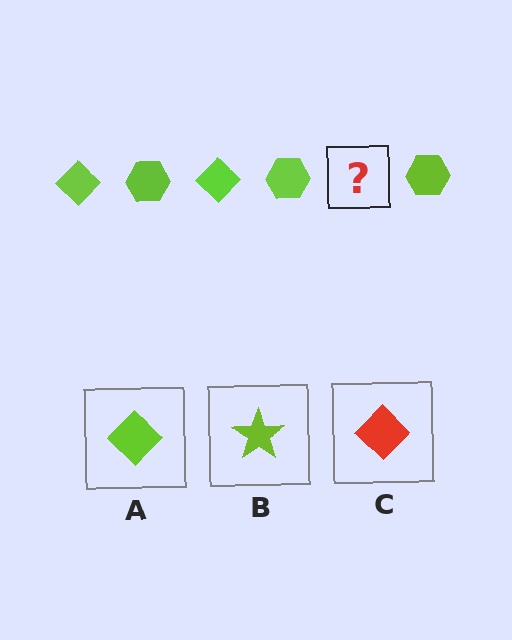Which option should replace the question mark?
Option A.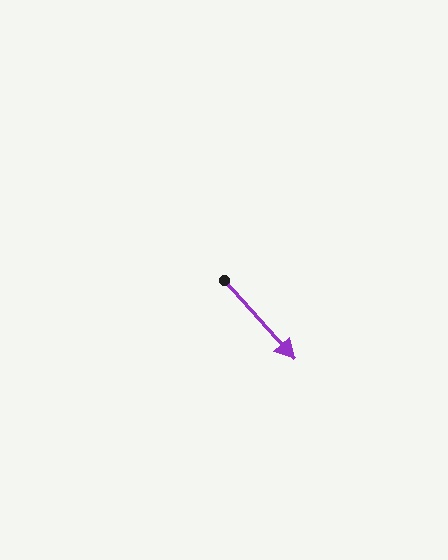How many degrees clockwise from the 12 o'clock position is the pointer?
Approximately 138 degrees.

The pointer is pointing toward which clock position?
Roughly 5 o'clock.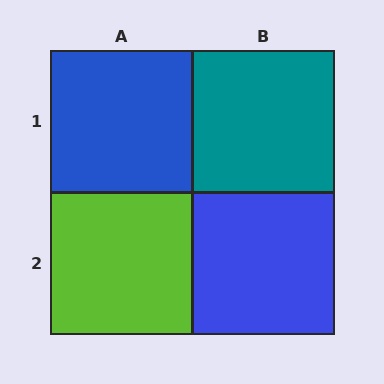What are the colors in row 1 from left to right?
Blue, teal.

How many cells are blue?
2 cells are blue.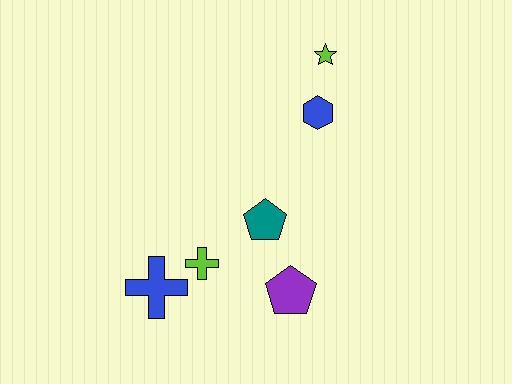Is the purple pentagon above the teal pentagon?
No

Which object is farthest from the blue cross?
The lime star is farthest from the blue cross.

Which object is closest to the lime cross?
The blue cross is closest to the lime cross.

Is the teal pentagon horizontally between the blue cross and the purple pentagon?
Yes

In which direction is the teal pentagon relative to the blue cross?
The teal pentagon is to the right of the blue cross.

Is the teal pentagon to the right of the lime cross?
Yes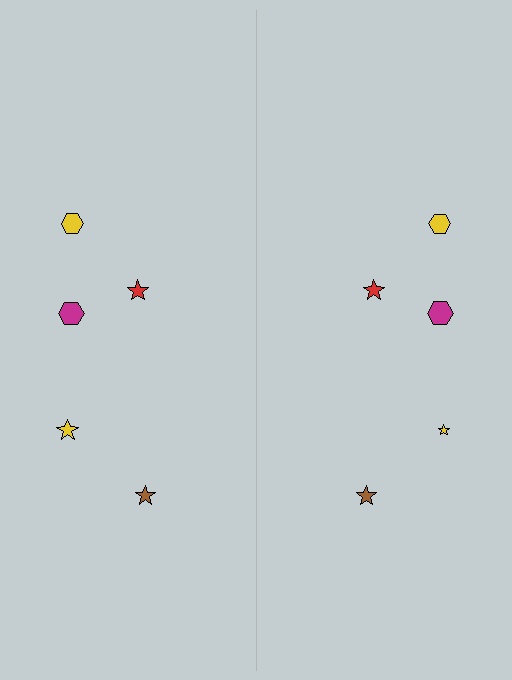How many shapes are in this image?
There are 10 shapes in this image.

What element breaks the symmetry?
The yellow star on the right side has a different size than its mirror counterpart.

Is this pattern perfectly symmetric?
No, the pattern is not perfectly symmetric. The yellow star on the right side has a different size than its mirror counterpart.